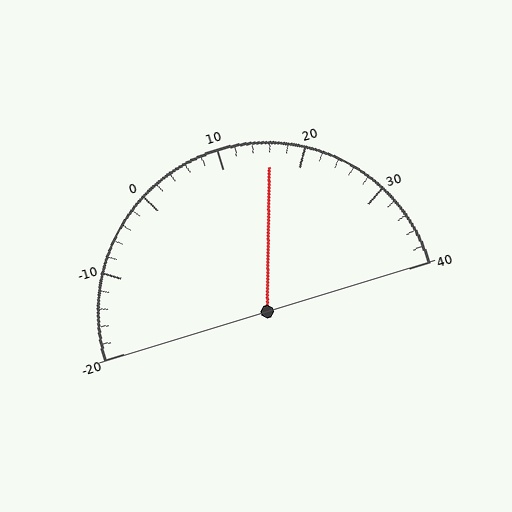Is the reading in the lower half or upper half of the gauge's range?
The reading is in the upper half of the range (-20 to 40).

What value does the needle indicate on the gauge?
The needle indicates approximately 16.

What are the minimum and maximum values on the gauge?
The gauge ranges from -20 to 40.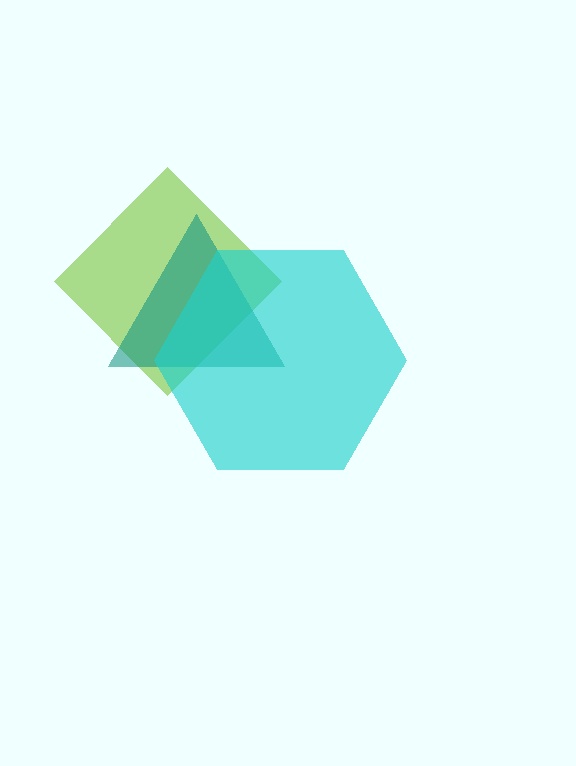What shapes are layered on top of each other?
The layered shapes are: a lime diamond, a teal triangle, a cyan hexagon.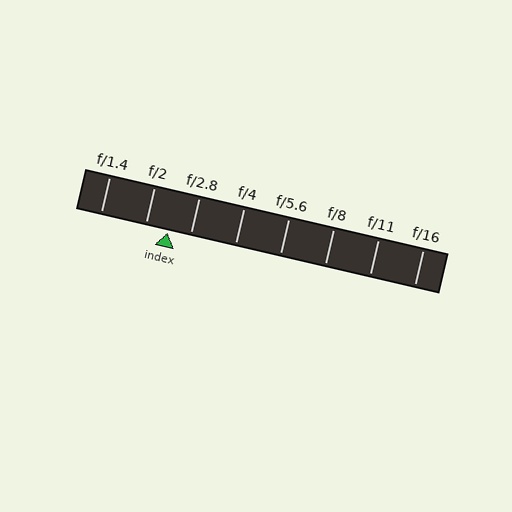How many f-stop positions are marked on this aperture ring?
There are 8 f-stop positions marked.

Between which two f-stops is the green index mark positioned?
The index mark is between f/2 and f/2.8.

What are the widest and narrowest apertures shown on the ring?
The widest aperture shown is f/1.4 and the narrowest is f/16.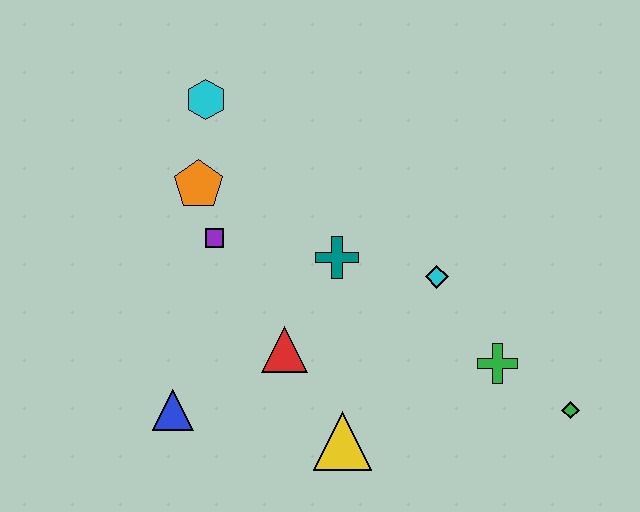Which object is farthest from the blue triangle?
The green diamond is farthest from the blue triangle.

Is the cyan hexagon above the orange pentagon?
Yes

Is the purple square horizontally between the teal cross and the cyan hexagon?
Yes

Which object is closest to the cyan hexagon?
The orange pentagon is closest to the cyan hexagon.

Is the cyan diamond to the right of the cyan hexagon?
Yes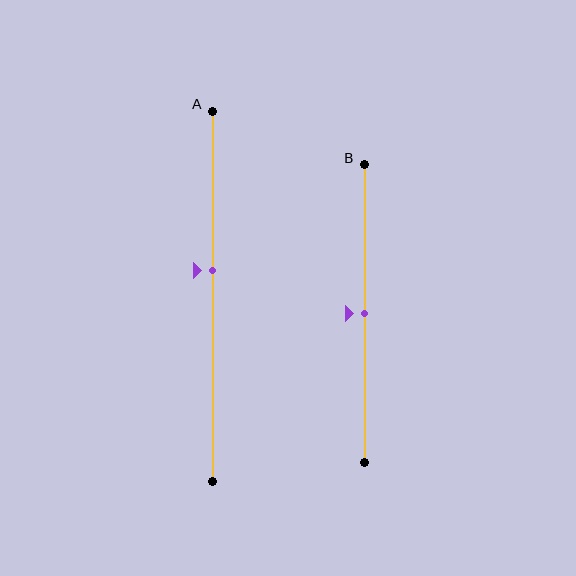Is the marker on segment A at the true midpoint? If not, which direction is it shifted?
No, the marker on segment A is shifted upward by about 7% of the segment length.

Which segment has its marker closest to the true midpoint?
Segment B has its marker closest to the true midpoint.